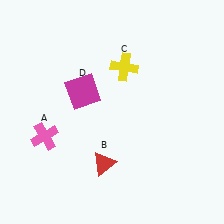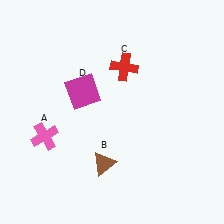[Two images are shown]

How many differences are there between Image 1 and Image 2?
There are 2 differences between the two images.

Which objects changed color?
B changed from red to brown. C changed from yellow to red.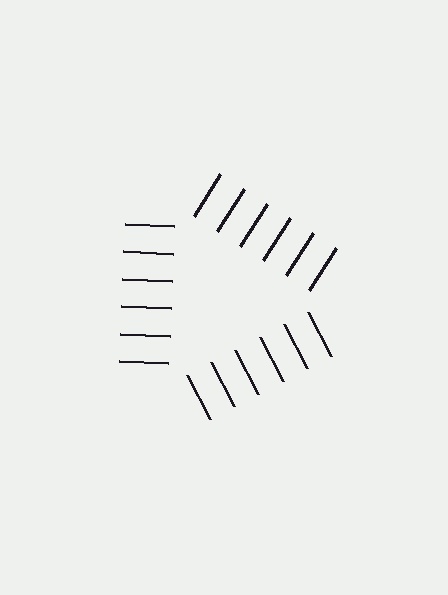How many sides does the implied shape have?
3 sides — the line-ends trace a triangle.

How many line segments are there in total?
18 — 6 along each of the 3 edges.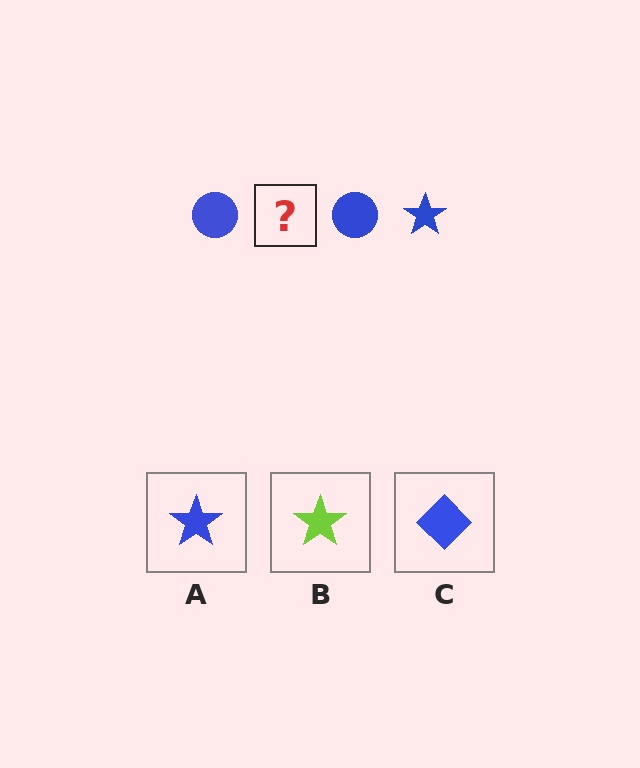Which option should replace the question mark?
Option A.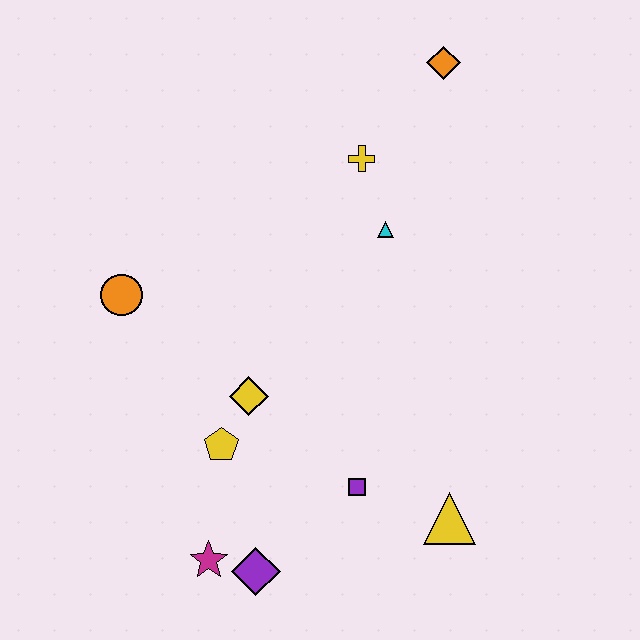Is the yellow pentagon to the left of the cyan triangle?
Yes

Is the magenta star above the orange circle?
No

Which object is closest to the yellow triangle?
The purple square is closest to the yellow triangle.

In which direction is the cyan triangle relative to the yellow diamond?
The cyan triangle is above the yellow diamond.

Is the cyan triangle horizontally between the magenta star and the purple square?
No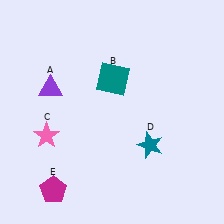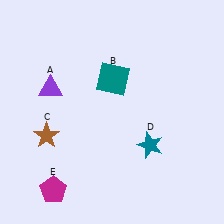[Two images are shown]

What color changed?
The star (C) changed from pink in Image 1 to brown in Image 2.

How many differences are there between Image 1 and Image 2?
There is 1 difference between the two images.